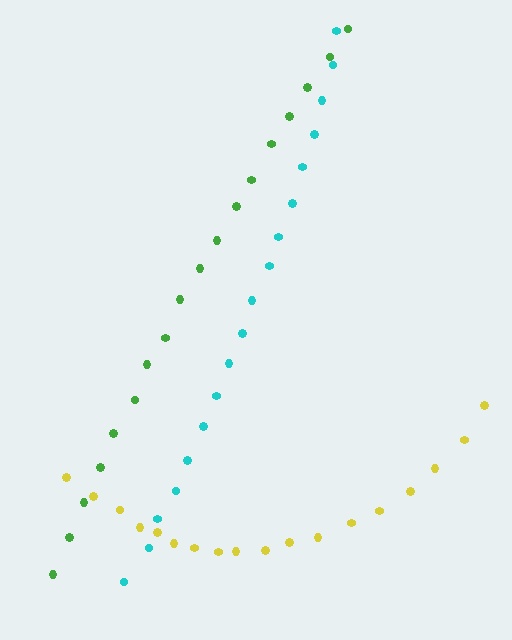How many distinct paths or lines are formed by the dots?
There are 3 distinct paths.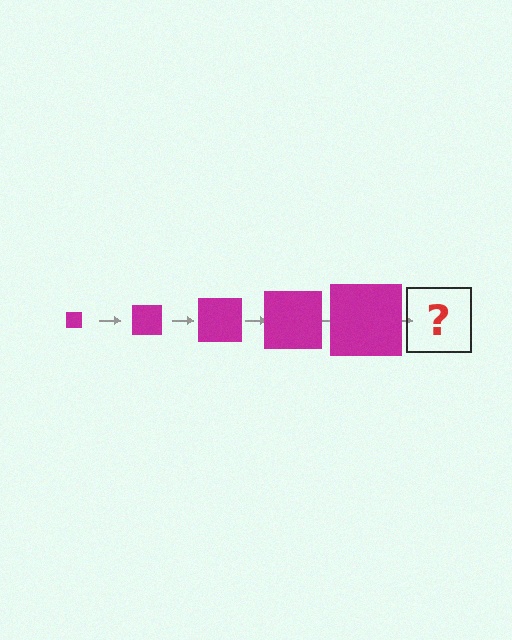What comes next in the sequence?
The next element should be a magenta square, larger than the previous one.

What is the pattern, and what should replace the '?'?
The pattern is that the square gets progressively larger each step. The '?' should be a magenta square, larger than the previous one.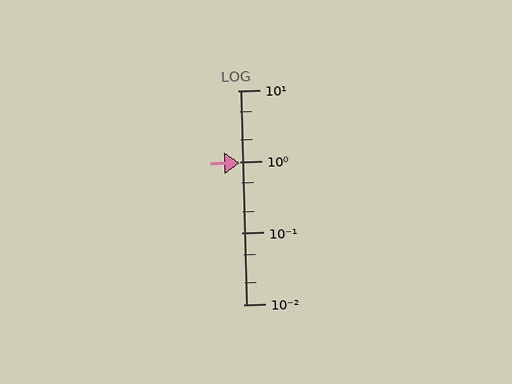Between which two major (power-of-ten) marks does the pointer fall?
The pointer is between 0.1 and 1.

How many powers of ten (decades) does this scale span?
The scale spans 3 decades, from 0.01 to 10.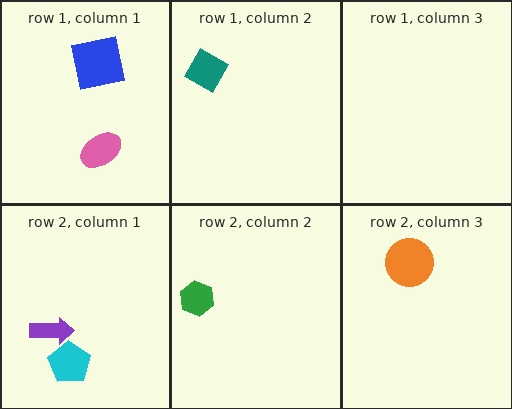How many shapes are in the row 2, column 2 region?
1.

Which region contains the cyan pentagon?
The row 2, column 1 region.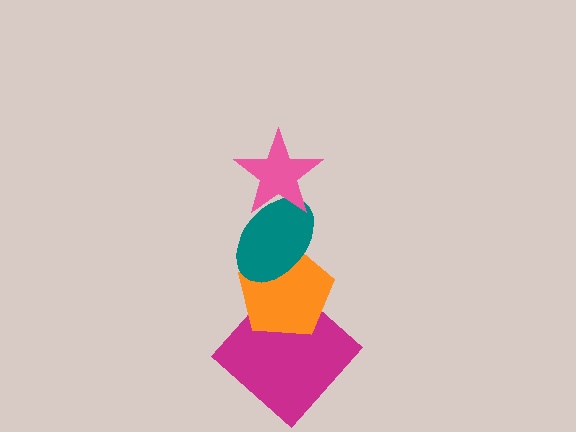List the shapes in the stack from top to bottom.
From top to bottom: the pink star, the teal ellipse, the orange pentagon, the magenta diamond.